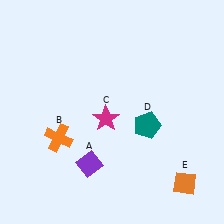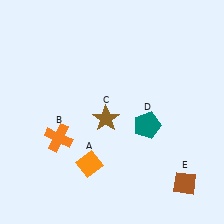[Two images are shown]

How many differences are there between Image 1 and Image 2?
There are 3 differences between the two images.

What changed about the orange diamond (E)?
In Image 1, E is orange. In Image 2, it changed to brown.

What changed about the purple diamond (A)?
In Image 1, A is purple. In Image 2, it changed to orange.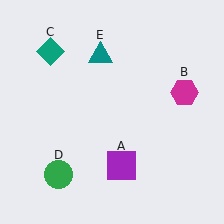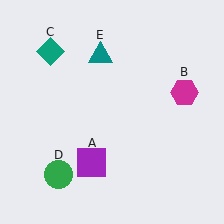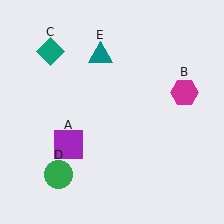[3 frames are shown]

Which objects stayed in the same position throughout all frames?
Magenta hexagon (object B) and teal diamond (object C) and green circle (object D) and teal triangle (object E) remained stationary.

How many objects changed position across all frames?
1 object changed position: purple square (object A).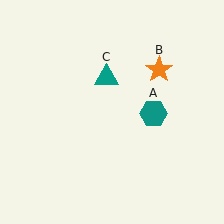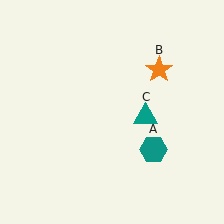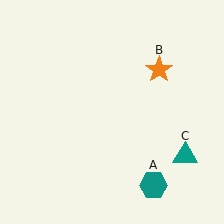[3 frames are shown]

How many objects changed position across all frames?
2 objects changed position: teal hexagon (object A), teal triangle (object C).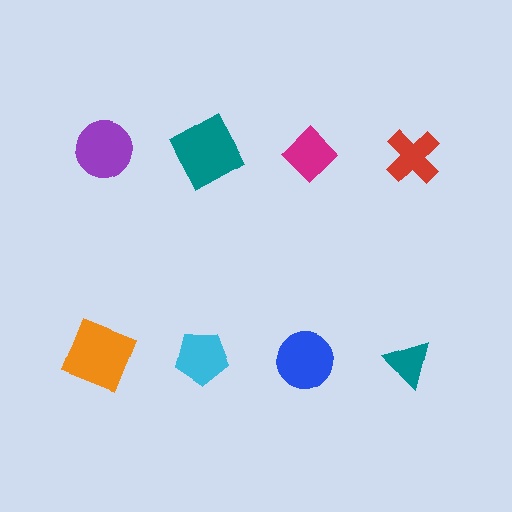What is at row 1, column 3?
A magenta diamond.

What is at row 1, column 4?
A red cross.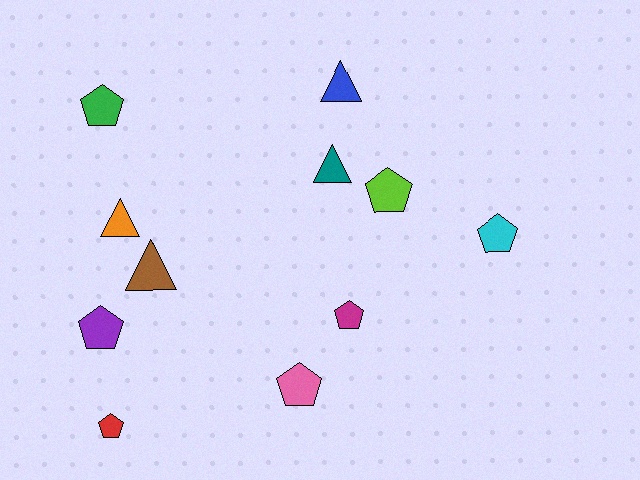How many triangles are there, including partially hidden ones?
There are 4 triangles.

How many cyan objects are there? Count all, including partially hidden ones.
There is 1 cyan object.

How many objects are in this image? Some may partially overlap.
There are 11 objects.